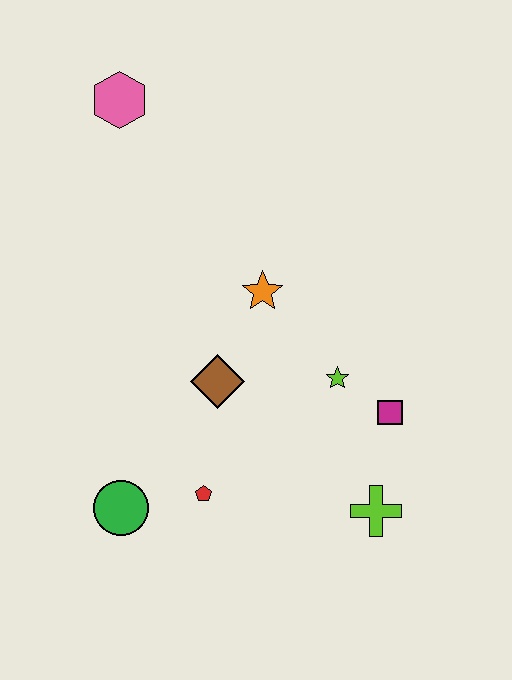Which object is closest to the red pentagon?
The green circle is closest to the red pentagon.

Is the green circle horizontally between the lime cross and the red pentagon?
No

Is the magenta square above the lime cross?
Yes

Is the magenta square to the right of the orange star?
Yes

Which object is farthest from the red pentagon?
The pink hexagon is farthest from the red pentagon.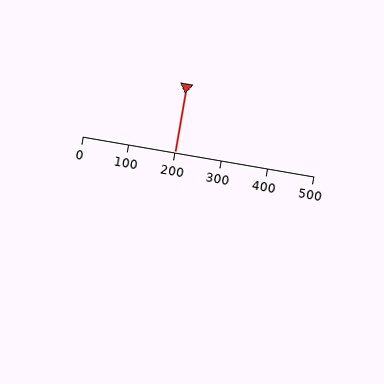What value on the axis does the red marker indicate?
The marker indicates approximately 200.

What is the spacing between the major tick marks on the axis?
The major ticks are spaced 100 apart.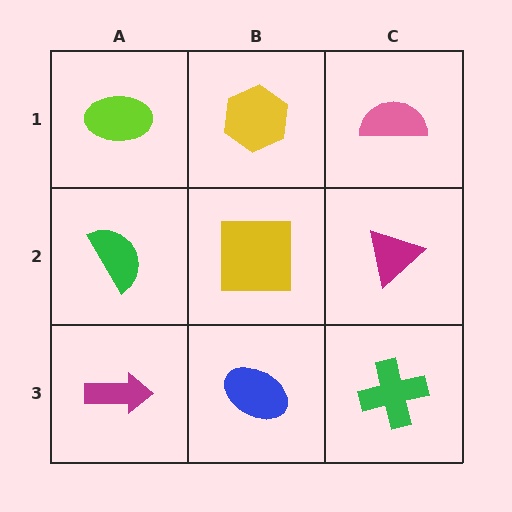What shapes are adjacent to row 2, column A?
A lime ellipse (row 1, column A), a magenta arrow (row 3, column A), a yellow square (row 2, column B).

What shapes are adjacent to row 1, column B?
A yellow square (row 2, column B), a lime ellipse (row 1, column A), a pink semicircle (row 1, column C).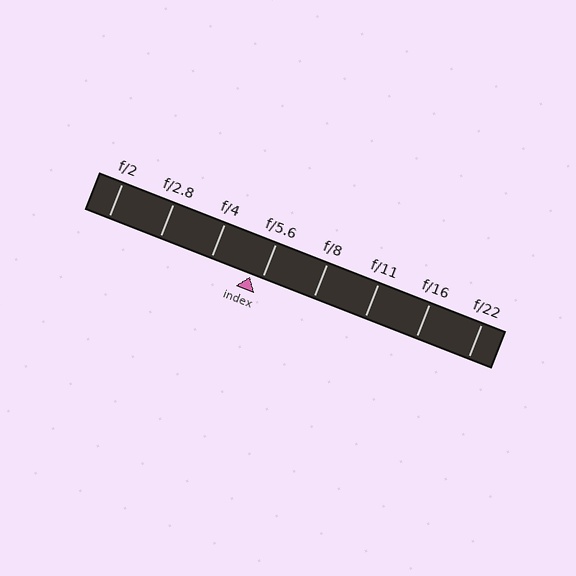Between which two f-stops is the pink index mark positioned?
The index mark is between f/4 and f/5.6.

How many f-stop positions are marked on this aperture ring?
There are 8 f-stop positions marked.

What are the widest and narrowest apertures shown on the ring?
The widest aperture shown is f/2 and the narrowest is f/22.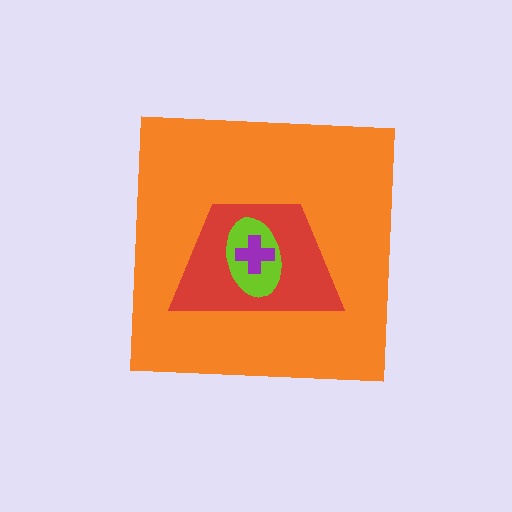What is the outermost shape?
The orange square.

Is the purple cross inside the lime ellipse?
Yes.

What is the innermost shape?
The purple cross.